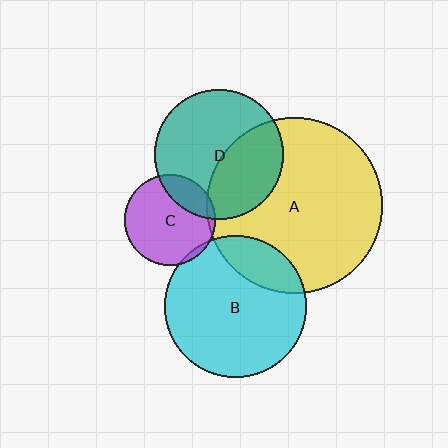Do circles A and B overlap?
Yes.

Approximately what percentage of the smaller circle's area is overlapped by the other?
Approximately 20%.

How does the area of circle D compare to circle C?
Approximately 2.0 times.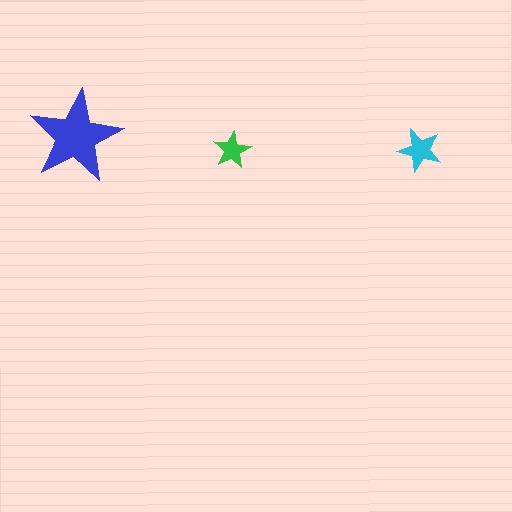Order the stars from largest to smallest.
the blue one, the cyan one, the green one.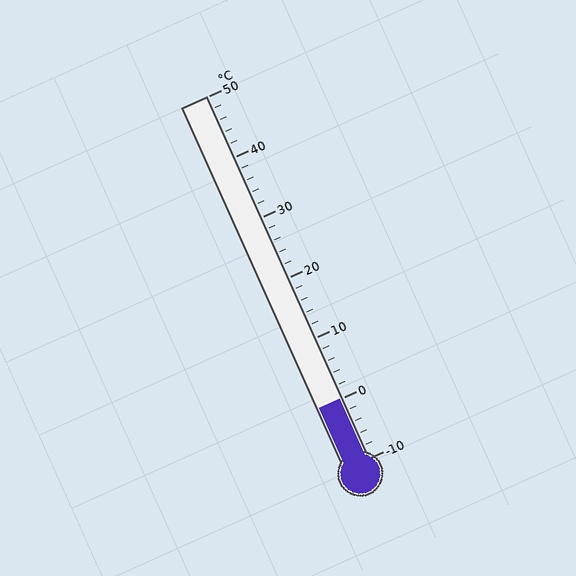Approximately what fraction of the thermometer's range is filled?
The thermometer is filled to approximately 15% of its range.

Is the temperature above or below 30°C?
The temperature is below 30°C.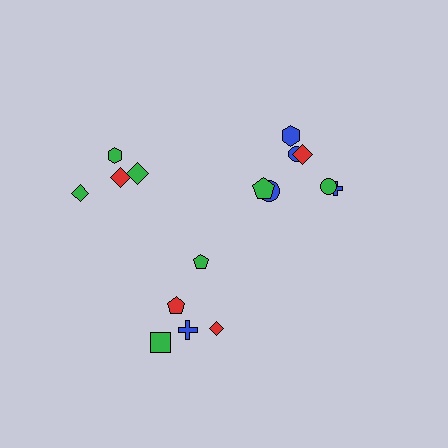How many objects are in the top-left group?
There are 4 objects.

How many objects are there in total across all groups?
There are 16 objects.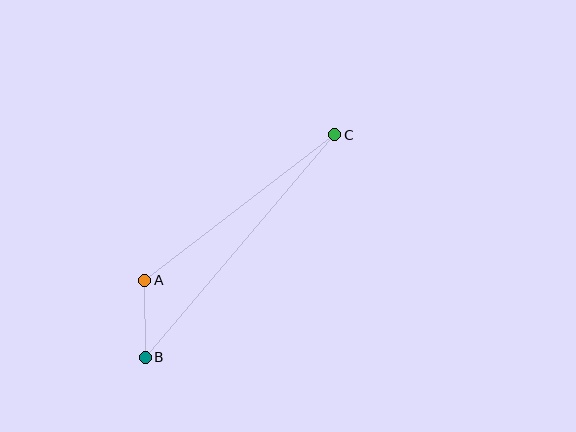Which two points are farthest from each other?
Points B and C are farthest from each other.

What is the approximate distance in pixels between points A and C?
The distance between A and C is approximately 239 pixels.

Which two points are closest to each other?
Points A and B are closest to each other.